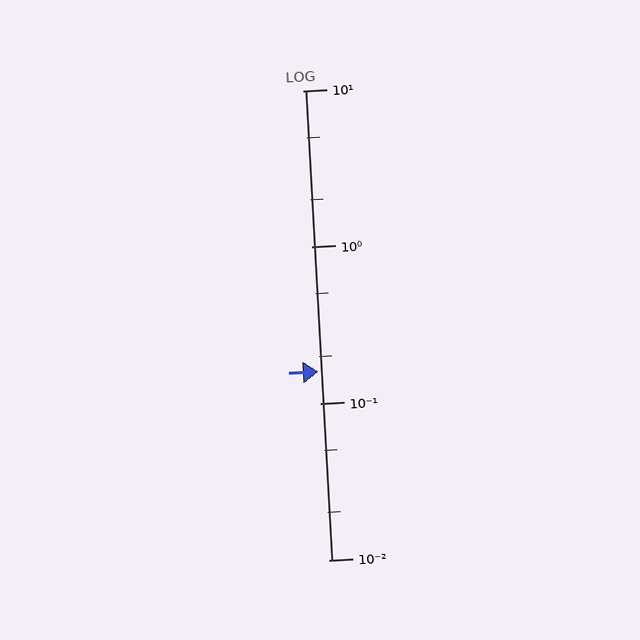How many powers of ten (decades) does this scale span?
The scale spans 3 decades, from 0.01 to 10.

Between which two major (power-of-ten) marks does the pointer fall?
The pointer is between 0.1 and 1.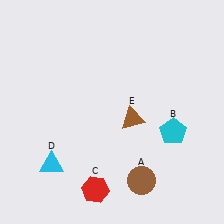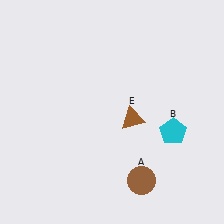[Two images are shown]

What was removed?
The red hexagon (C), the cyan triangle (D) were removed in Image 2.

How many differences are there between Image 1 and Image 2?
There are 2 differences between the two images.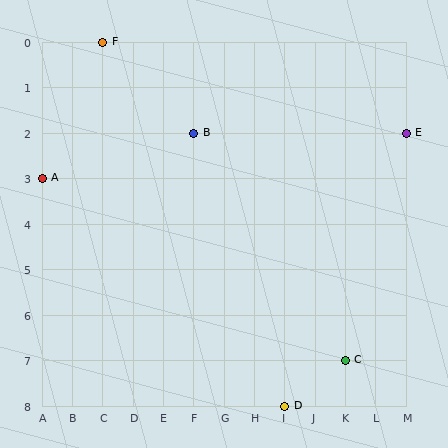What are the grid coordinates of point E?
Point E is at grid coordinates (M, 2).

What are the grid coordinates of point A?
Point A is at grid coordinates (A, 3).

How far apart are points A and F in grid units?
Points A and F are 2 columns and 3 rows apart (about 3.6 grid units diagonally).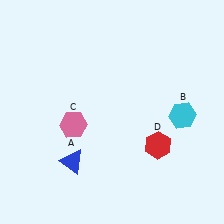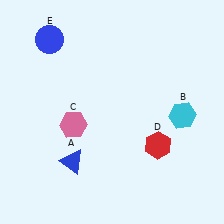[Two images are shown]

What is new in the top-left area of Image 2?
A blue circle (E) was added in the top-left area of Image 2.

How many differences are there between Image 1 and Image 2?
There is 1 difference between the two images.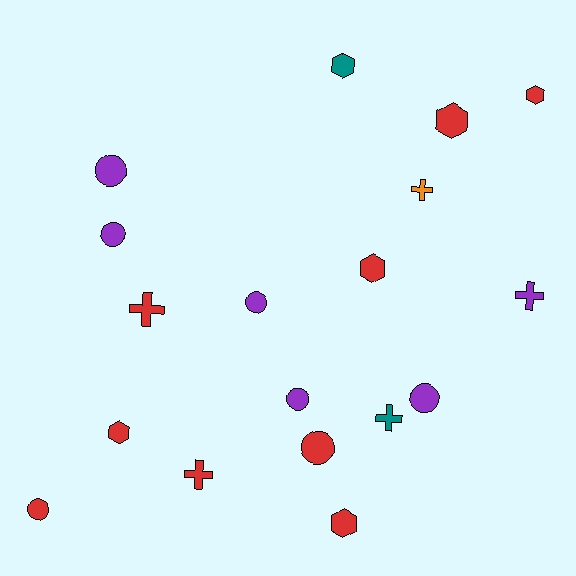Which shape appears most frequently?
Circle, with 7 objects.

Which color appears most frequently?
Red, with 9 objects.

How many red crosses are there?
There are 2 red crosses.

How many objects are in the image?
There are 18 objects.